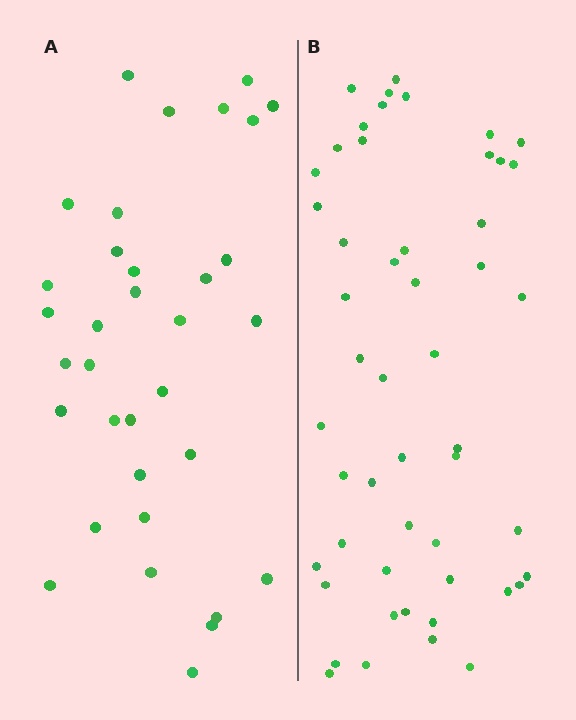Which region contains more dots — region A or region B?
Region B (the right region) has more dots.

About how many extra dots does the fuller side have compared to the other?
Region B has approximately 15 more dots than region A.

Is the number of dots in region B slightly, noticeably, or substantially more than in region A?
Region B has substantially more. The ratio is roughly 1.5 to 1.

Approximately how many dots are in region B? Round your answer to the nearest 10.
About 50 dots. (The exact count is 51, which rounds to 50.)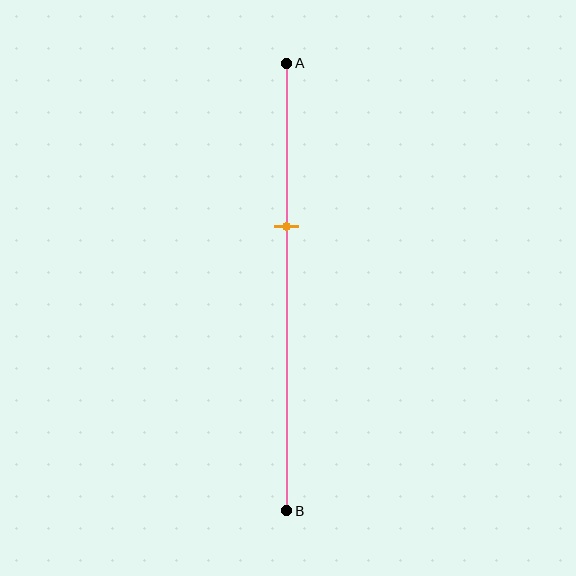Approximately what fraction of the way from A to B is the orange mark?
The orange mark is approximately 35% of the way from A to B.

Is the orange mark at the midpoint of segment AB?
No, the mark is at about 35% from A, not at the 50% midpoint.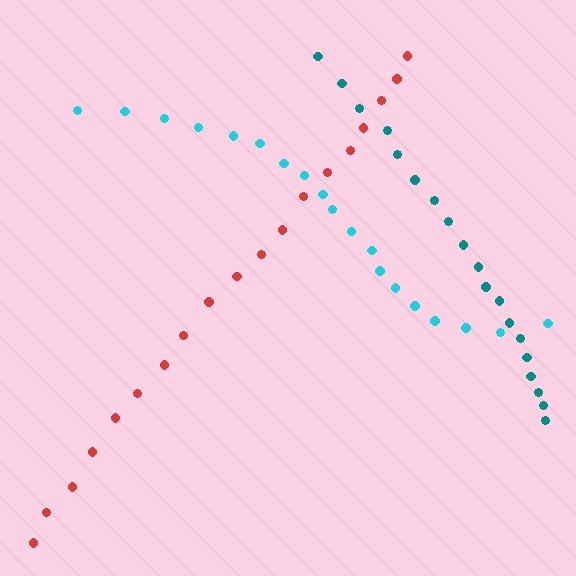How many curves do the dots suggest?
There are 3 distinct paths.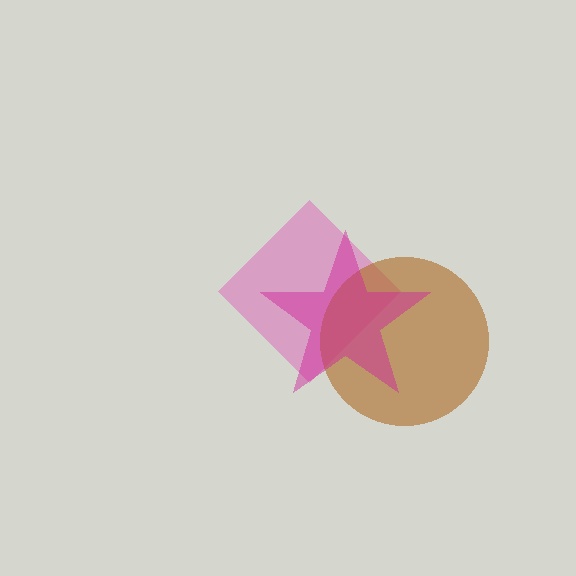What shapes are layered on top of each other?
The layered shapes are: a pink diamond, a brown circle, a magenta star.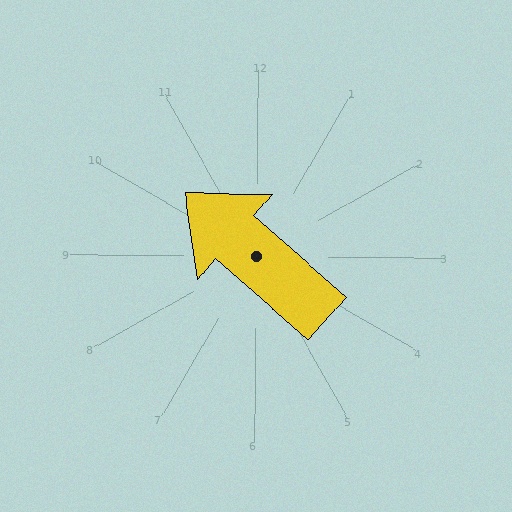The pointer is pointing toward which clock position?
Roughly 10 o'clock.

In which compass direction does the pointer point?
Northwest.